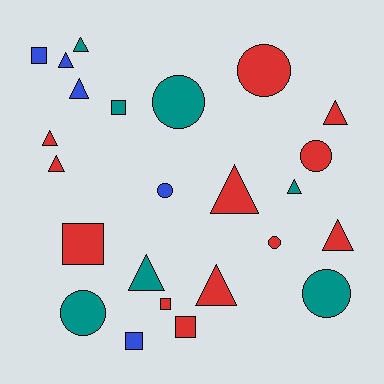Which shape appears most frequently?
Triangle, with 11 objects.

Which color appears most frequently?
Red, with 12 objects.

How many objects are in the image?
There are 24 objects.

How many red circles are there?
There are 3 red circles.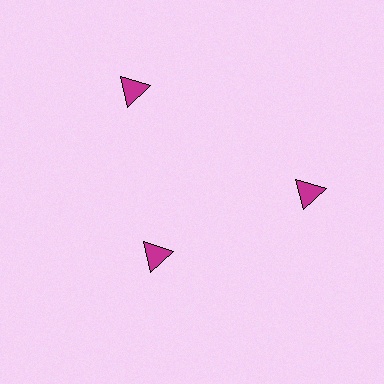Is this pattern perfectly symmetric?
No. The 3 magenta triangles are arranged in a ring, but one element near the 7 o'clock position is pulled inward toward the center, breaking the 3-fold rotational symmetry.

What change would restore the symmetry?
The symmetry would be restored by moving it outward, back onto the ring so that all 3 triangles sit at equal angles and equal distance from the center.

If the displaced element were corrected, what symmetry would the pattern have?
It would have 3-fold rotational symmetry — the pattern would map onto itself every 120 degrees.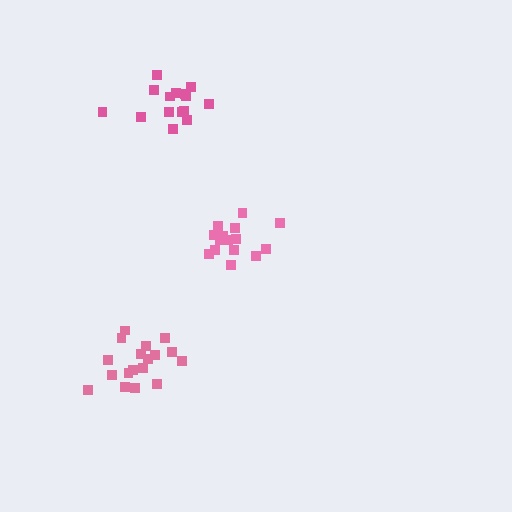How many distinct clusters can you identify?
There are 3 distinct clusters.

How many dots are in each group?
Group 1: 15 dots, Group 2: 18 dots, Group 3: 15 dots (48 total).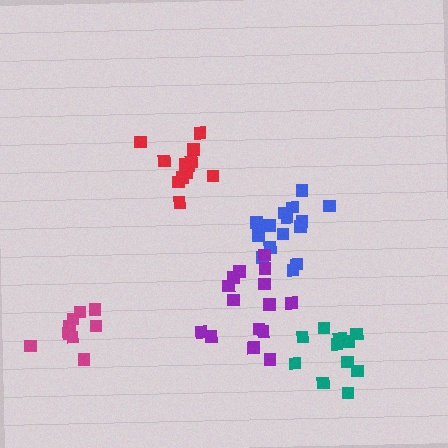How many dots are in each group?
Group 1: 12 dots, Group 2: 9 dots, Group 3: 12 dots, Group 4: 15 dots, Group 5: 15 dots (63 total).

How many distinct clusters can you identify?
There are 5 distinct clusters.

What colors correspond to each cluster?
The clusters are colored: teal, magenta, red, blue, purple.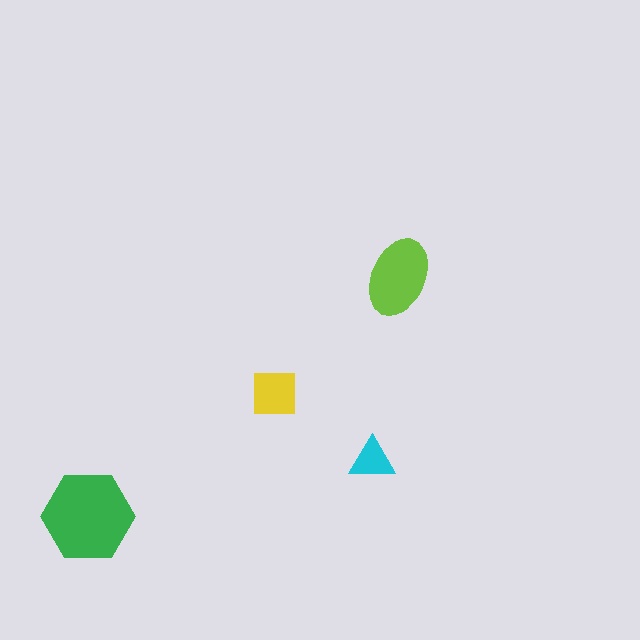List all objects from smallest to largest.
The cyan triangle, the yellow square, the lime ellipse, the green hexagon.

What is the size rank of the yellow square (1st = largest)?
3rd.